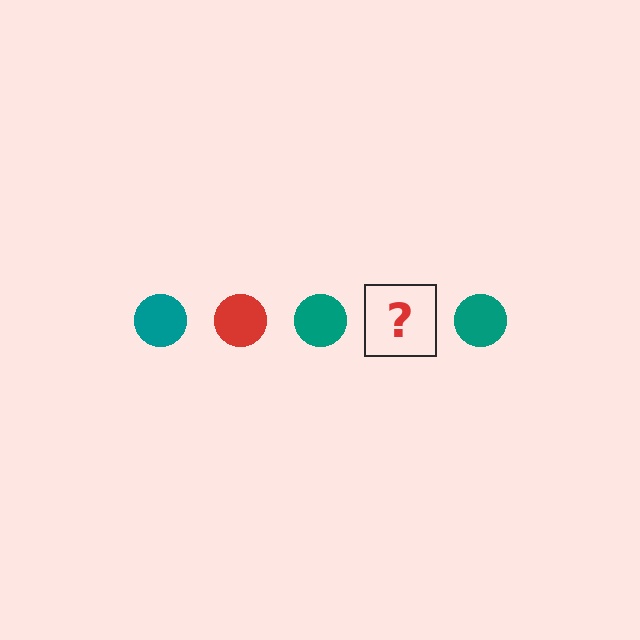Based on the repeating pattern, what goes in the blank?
The blank should be a red circle.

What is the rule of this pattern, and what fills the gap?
The rule is that the pattern cycles through teal, red circles. The gap should be filled with a red circle.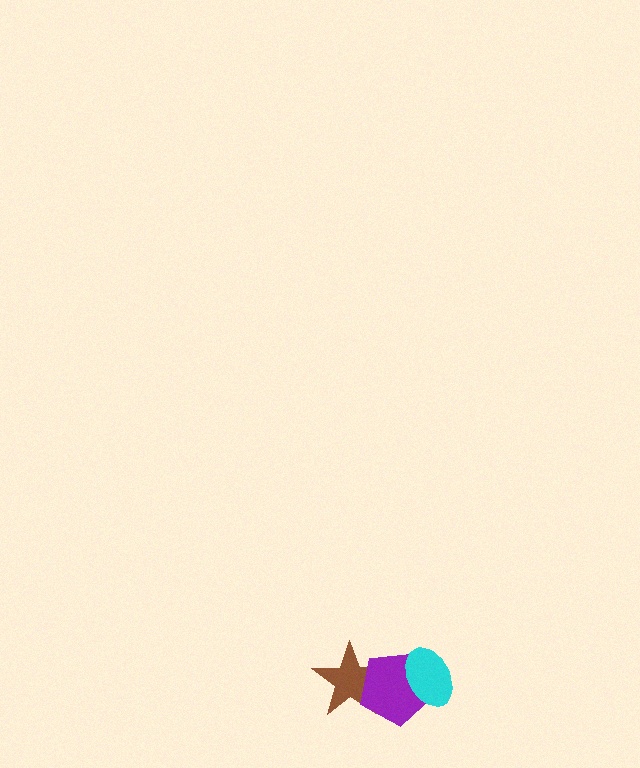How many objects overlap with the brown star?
1 object overlaps with the brown star.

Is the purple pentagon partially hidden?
Yes, it is partially covered by another shape.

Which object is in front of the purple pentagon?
The cyan ellipse is in front of the purple pentagon.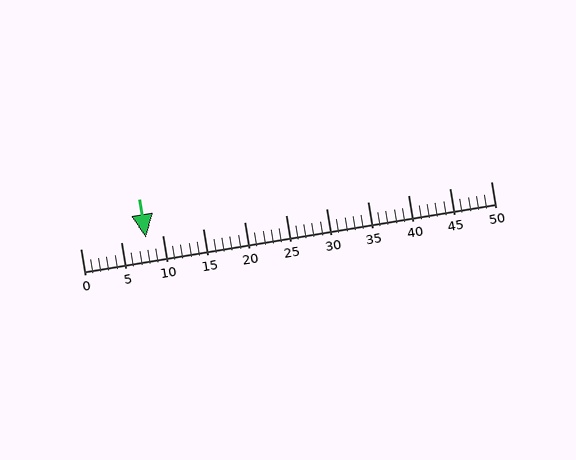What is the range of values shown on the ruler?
The ruler shows values from 0 to 50.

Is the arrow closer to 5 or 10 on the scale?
The arrow is closer to 10.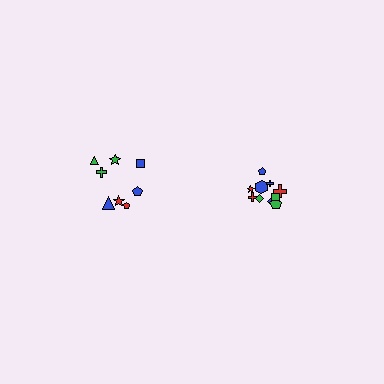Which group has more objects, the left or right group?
The right group.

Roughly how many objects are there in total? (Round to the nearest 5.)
Roughly 20 objects in total.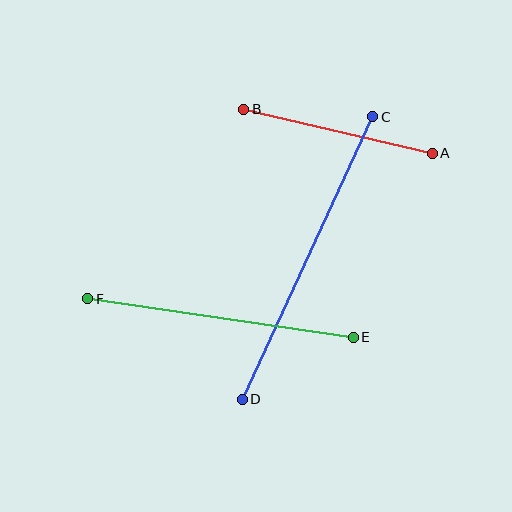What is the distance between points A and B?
The distance is approximately 194 pixels.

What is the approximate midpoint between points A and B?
The midpoint is at approximately (338, 131) pixels.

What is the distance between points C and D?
The distance is approximately 311 pixels.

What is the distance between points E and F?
The distance is approximately 268 pixels.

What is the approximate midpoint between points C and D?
The midpoint is at approximately (308, 258) pixels.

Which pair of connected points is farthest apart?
Points C and D are farthest apart.